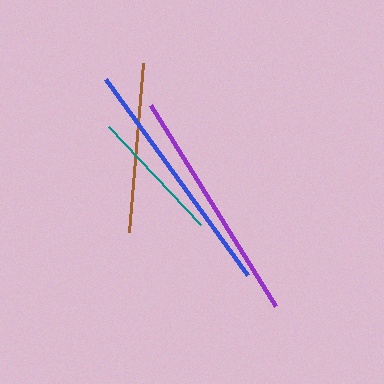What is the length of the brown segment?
The brown segment is approximately 170 pixels long.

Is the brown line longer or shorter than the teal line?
The brown line is longer than the teal line.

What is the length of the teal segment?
The teal segment is approximately 134 pixels long.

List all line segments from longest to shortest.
From longest to shortest: blue, purple, brown, teal.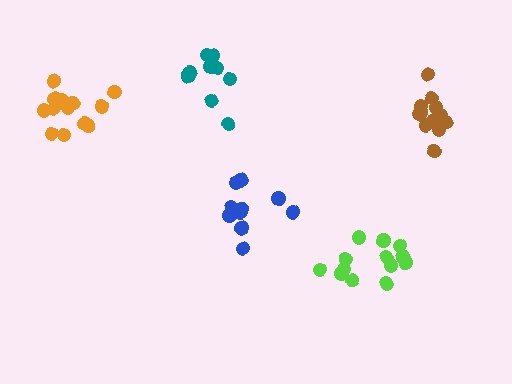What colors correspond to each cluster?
The clusters are colored: teal, orange, lime, blue, brown.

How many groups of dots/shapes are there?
There are 5 groups.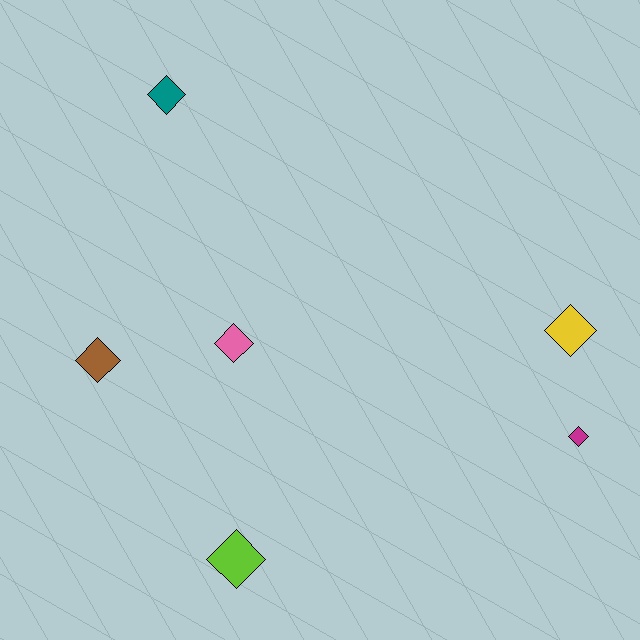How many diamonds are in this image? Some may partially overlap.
There are 6 diamonds.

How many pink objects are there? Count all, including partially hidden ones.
There is 1 pink object.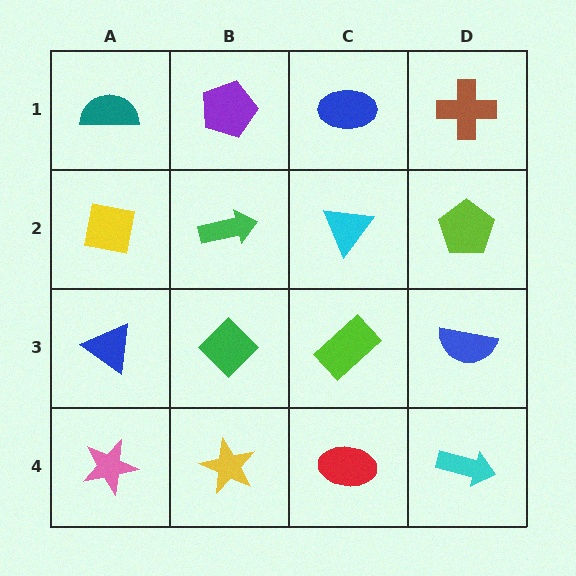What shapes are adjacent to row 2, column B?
A purple pentagon (row 1, column B), a green diamond (row 3, column B), a yellow square (row 2, column A), a cyan triangle (row 2, column C).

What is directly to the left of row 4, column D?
A red ellipse.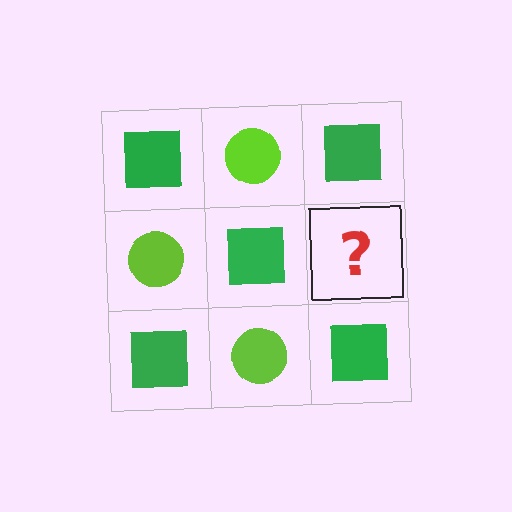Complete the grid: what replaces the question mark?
The question mark should be replaced with a lime circle.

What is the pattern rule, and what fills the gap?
The rule is that it alternates green square and lime circle in a checkerboard pattern. The gap should be filled with a lime circle.